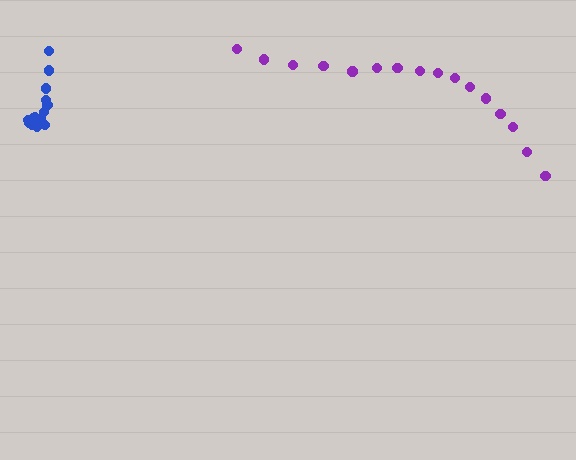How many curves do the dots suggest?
There are 2 distinct paths.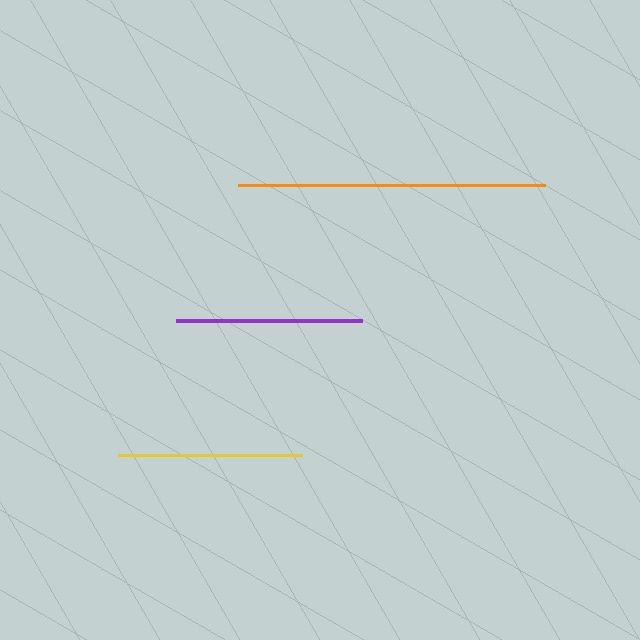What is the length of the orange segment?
The orange segment is approximately 307 pixels long.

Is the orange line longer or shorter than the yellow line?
The orange line is longer than the yellow line.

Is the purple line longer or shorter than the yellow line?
The purple line is longer than the yellow line.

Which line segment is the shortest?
The yellow line is the shortest at approximately 184 pixels.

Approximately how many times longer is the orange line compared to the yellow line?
The orange line is approximately 1.7 times the length of the yellow line.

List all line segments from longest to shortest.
From longest to shortest: orange, purple, yellow.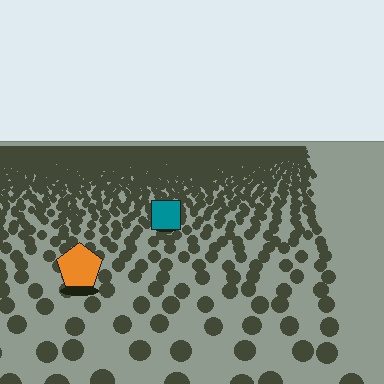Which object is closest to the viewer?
The orange pentagon is closest. The texture marks near it are larger and more spread out.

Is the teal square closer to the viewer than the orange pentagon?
No. The orange pentagon is closer — you can tell from the texture gradient: the ground texture is coarser near it.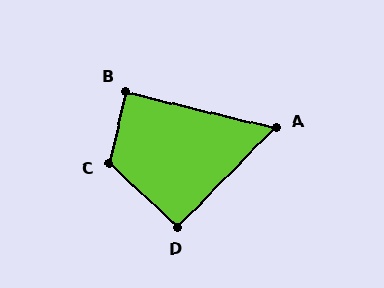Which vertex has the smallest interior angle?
A, at approximately 60 degrees.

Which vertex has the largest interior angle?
C, at approximately 120 degrees.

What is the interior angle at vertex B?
Approximately 89 degrees (approximately right).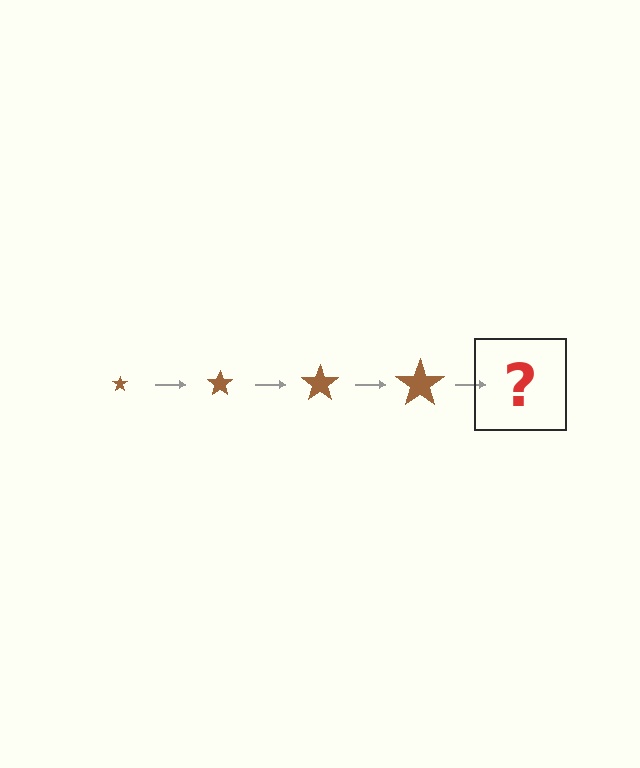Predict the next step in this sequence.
The next step is a brown star, larger than the previous one.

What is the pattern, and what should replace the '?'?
The pattern is that the star gets progressively larger each step. The '?' should be a brown star, larger than the previous one.